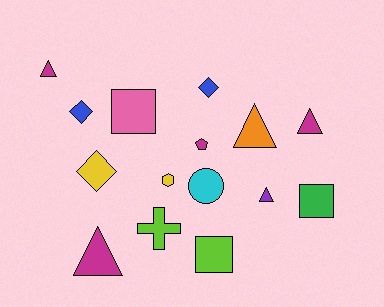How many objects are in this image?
There are 15 objects.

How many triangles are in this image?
There are 5 triangles.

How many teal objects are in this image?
There are no teal objects.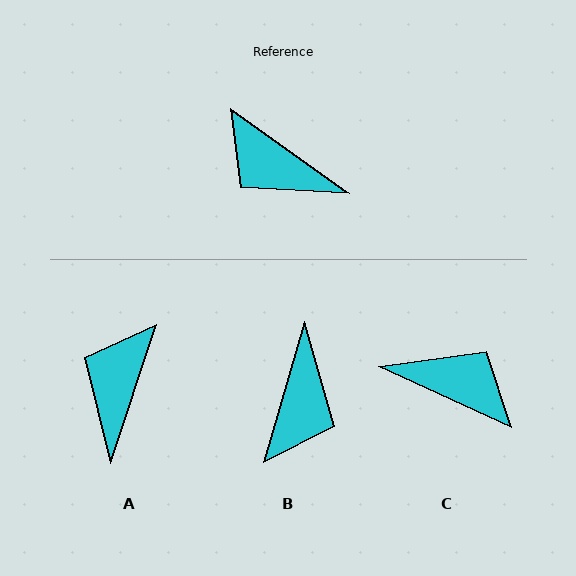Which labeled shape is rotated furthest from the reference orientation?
C, about 169 degrees away.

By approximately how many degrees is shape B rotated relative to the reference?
Approximately 109 degrees counter-clockwise.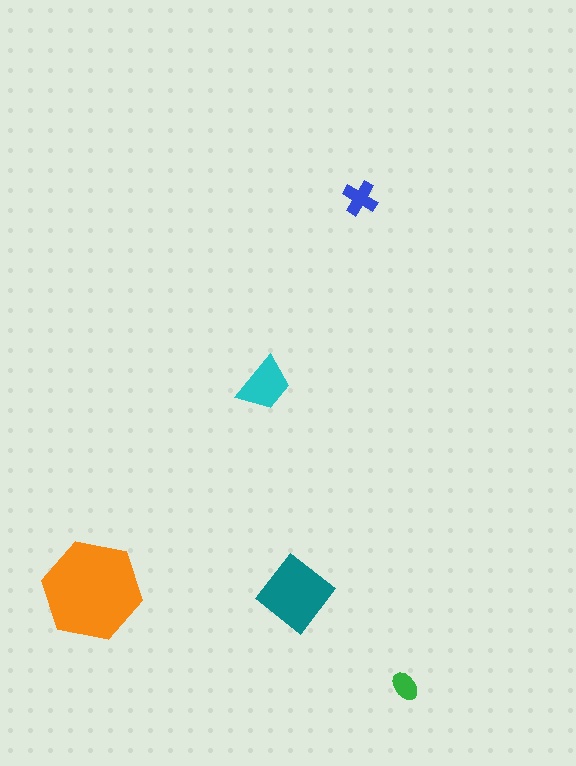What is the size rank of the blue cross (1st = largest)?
4th.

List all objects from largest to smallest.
The orange hexagon, the teal diamond, the cyan trapezoid, the blue cross, the green ellipse.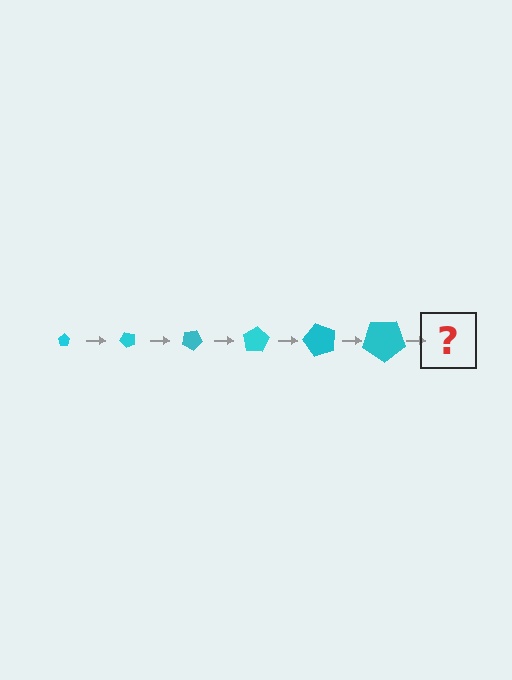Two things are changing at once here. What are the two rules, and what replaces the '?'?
The two rules are that the pentagon grows larger each step and it rotates 50 degrees each step. The '?' should be a pentagon, larger than the previous one and rotated 300 degrees from the start.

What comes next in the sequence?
The next element should be a pentagon, larger than the previous one and rotated 300 degrees from the start.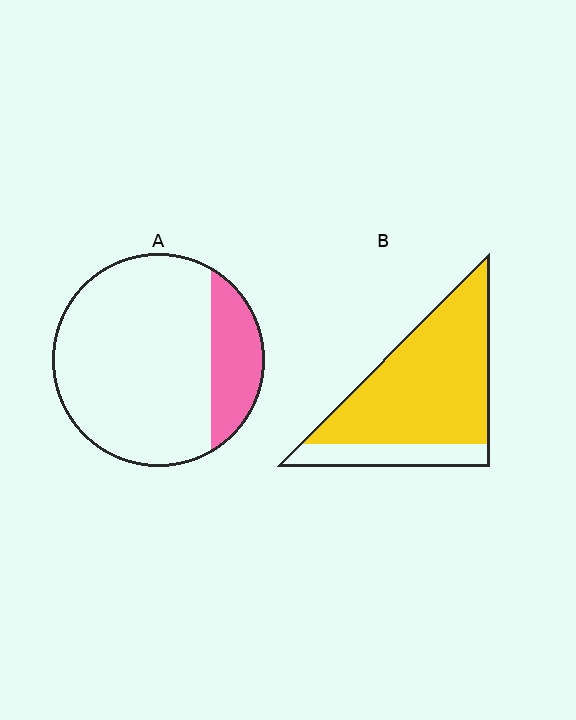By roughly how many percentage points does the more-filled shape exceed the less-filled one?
By roughly 60 percentage points (B over A).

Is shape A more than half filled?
No.